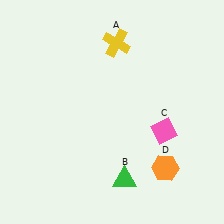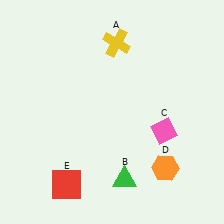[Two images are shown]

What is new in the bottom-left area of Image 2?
A red square (E) was added in the bottom-left area of Image 2.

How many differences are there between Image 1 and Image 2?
There is 1 difference between the two images.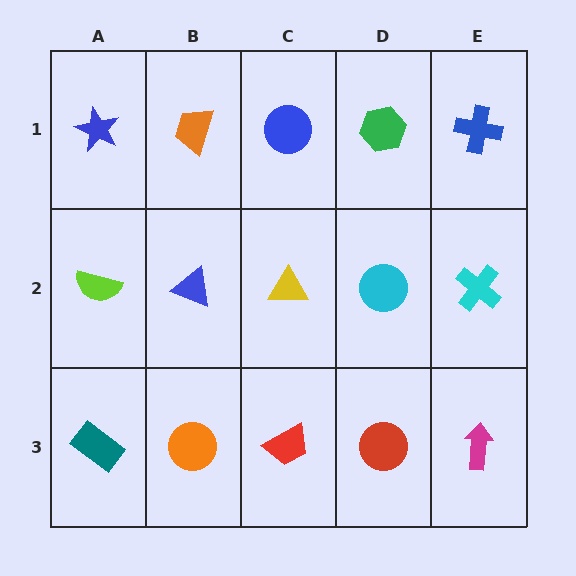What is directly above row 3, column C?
A yellow triangle.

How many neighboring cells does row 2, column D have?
4.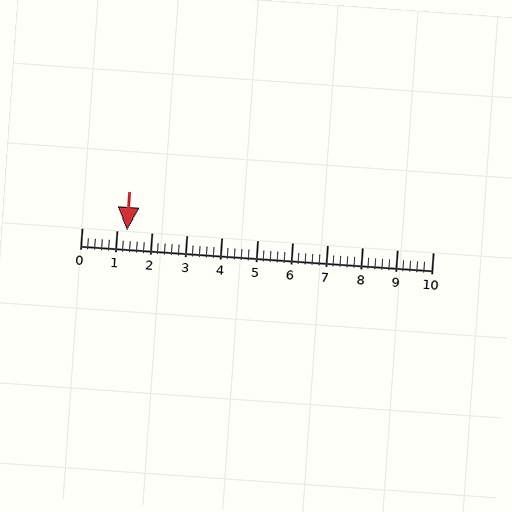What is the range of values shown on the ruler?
The ruler shows values from 0 to 10.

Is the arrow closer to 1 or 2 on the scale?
The arrow is closer to 1.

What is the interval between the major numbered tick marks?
The major tick marks are spaced 1 units apart.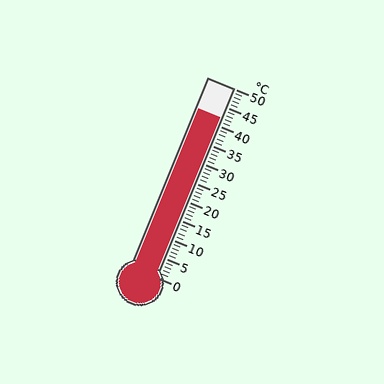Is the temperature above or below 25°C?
The temperature is above 25°C.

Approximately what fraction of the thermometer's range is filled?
The thermometer is filled to approximately 85% of its range.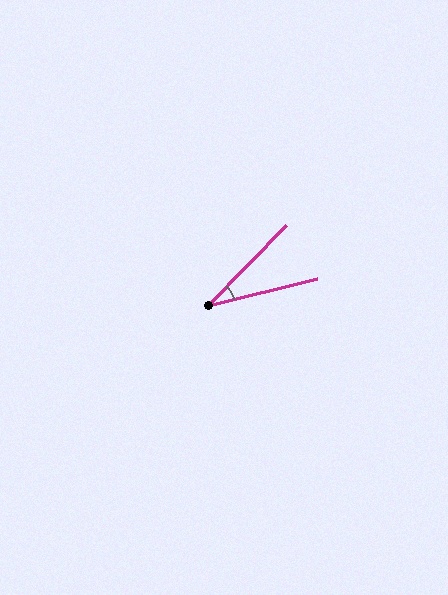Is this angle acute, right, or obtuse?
It is acute.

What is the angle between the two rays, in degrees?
Approximately 32 degrees.